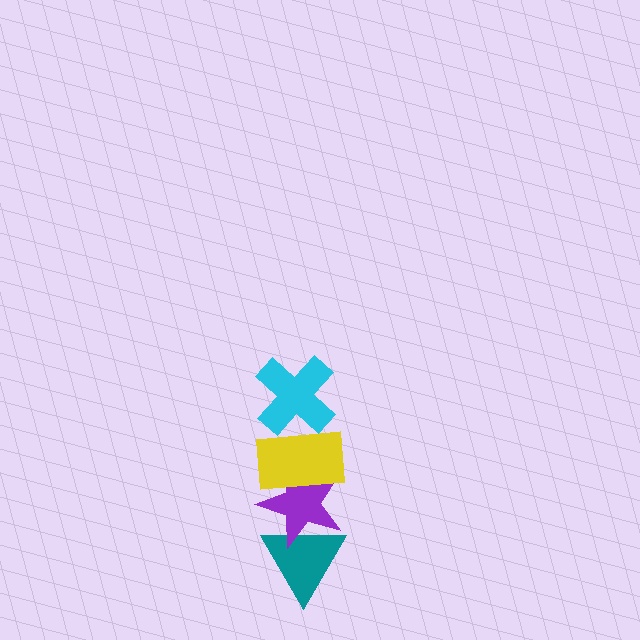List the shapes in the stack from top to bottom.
From top to bottom: the cyan cross, the yellow rectangle, the purple star, the teal triangle.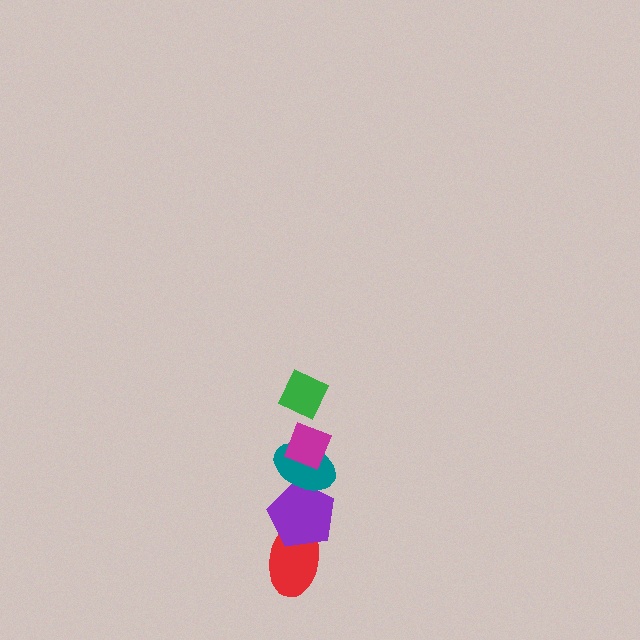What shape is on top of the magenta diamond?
The green diamond is on top of the magenta diamond.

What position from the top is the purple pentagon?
The purple pentagon is 4th from the top.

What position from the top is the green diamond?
The green diamond is 1st from the top.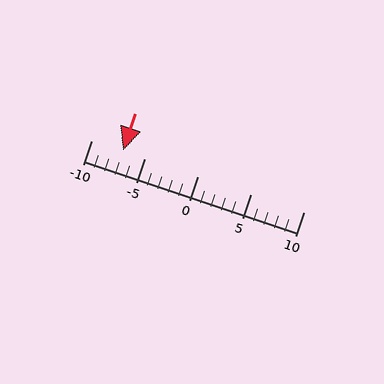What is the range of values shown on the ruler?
The ruler shows values from -10 to 10.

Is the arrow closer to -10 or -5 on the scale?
The arrow is closer to -5.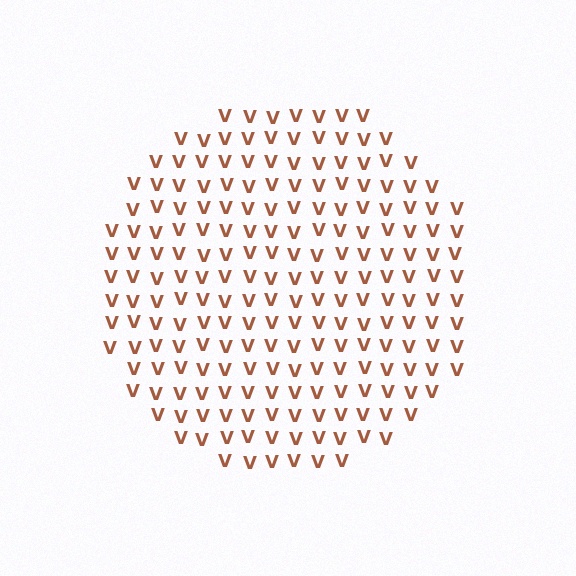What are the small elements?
The small elements are letter V's.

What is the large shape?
The large shape is a circle.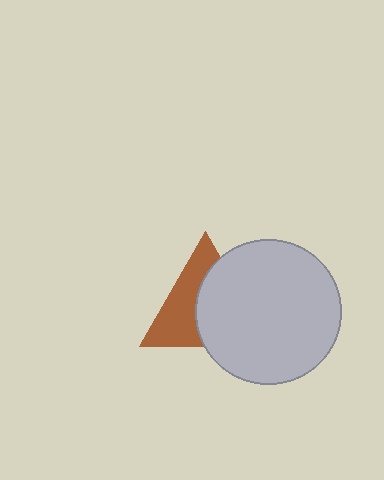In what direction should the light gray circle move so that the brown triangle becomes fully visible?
The light gray circle should move right. That is the shortest direction to clear the overlap and leave the brown triangle fully visible.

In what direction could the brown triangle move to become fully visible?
The brown triangle could move left. That would shift it out from behind the light gray circle entirely.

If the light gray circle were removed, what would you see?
You would see the complete brown triangle.